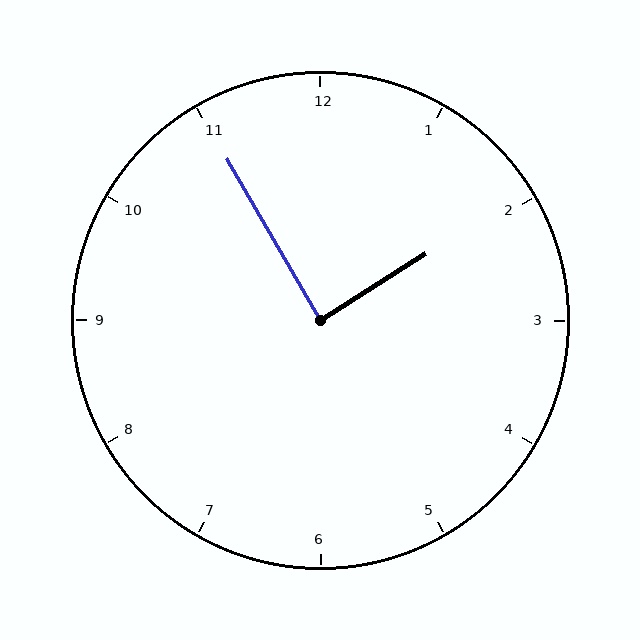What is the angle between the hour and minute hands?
Approximately 88 degrees.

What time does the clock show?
1:55.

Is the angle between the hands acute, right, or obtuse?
It is right.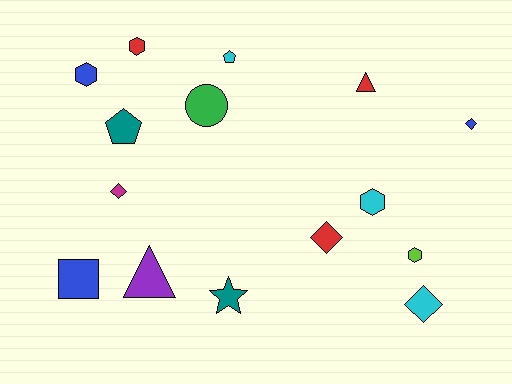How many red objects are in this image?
There are 3 red objects.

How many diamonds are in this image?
There are 4 diamonds.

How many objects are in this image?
There are 15 objects.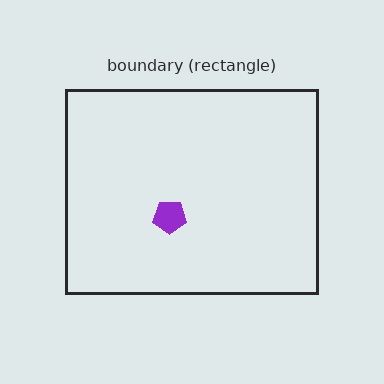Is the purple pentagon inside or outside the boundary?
Inside.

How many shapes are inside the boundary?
1 inside, 0 outside.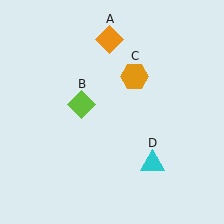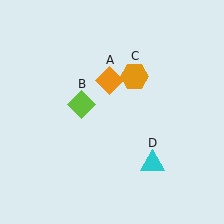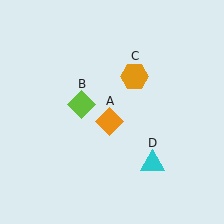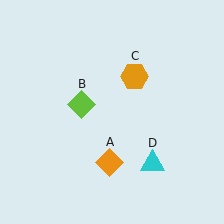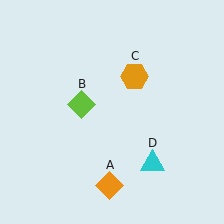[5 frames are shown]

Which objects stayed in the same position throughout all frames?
Lime diamond (object B) and orange hexagon (object C) and cyan triangle (object D) remained stationary.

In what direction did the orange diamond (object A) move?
The orange diamond (object A) moved down.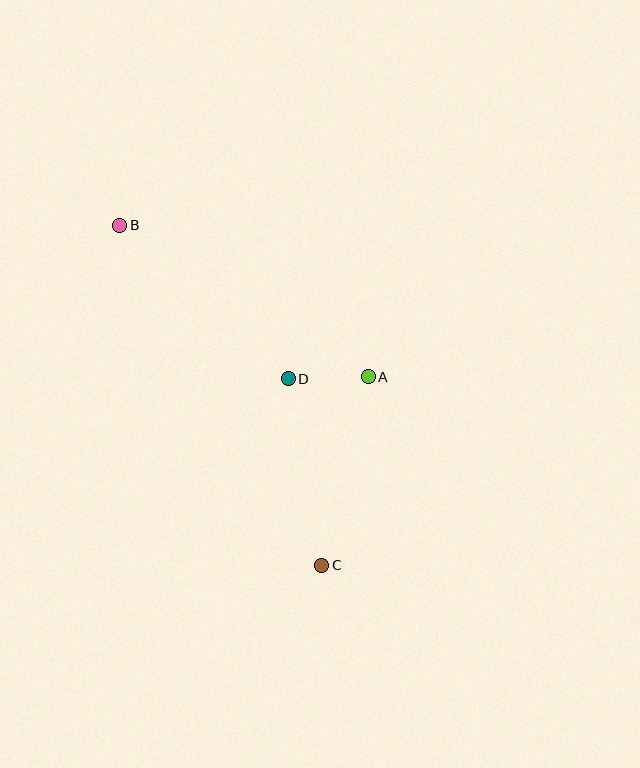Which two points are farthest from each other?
Points B and C are farthest from each other.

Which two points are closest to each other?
Points A and D are closest to each other.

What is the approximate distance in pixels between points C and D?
The distance between C and D is approximately 189 pixels.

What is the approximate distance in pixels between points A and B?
The distance between A and B is approximately 291 pixels.